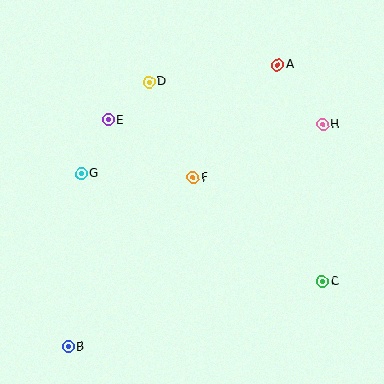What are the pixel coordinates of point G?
Point G is at (81, 174).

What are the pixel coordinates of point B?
Point B is at (68, 347).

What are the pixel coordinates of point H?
Point H is at (323, 125).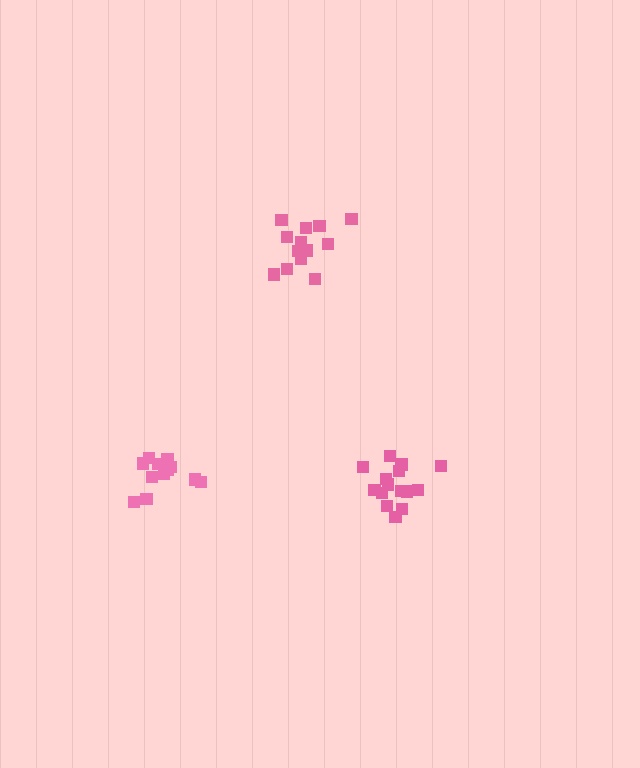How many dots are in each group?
Group 1: 13 dots, Group 2: 15 dots, Group 3: 12 dots (40 total).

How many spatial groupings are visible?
There are 3 spatial groupings.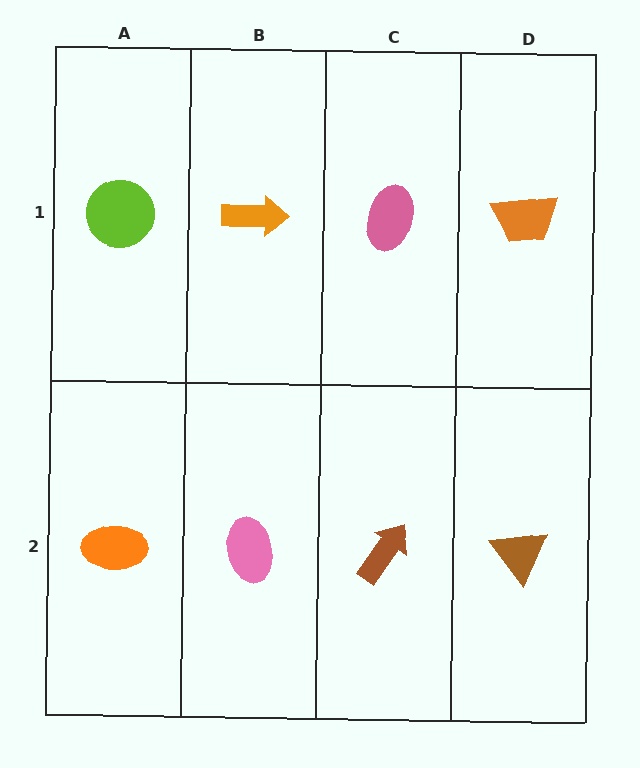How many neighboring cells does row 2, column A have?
2.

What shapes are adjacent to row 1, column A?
An orange ellipse (row 2, column A), an orange arrow (row 1, column B).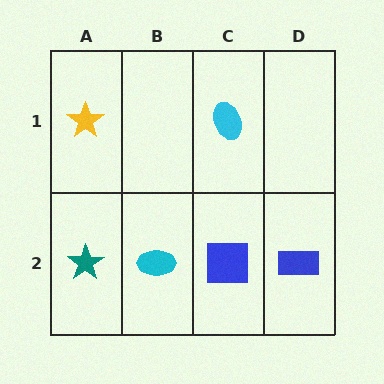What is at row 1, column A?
A yellow star.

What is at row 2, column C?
A blue square.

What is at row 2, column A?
A teal star.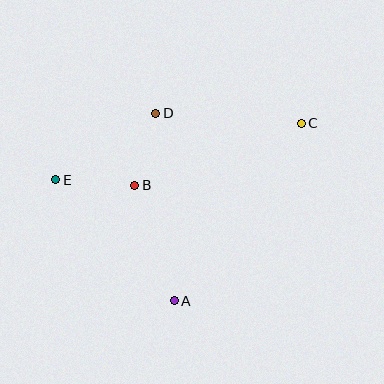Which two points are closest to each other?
Points B and D are closest to each other.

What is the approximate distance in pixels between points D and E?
The distance between D and E is approximately 120 pixels.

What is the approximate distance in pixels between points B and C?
The distance between B and C is approximately 177 pixels.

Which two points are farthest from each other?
Points C and E are farthest from each other.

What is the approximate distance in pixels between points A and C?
The distance between A and C is approximately 218 pixels.